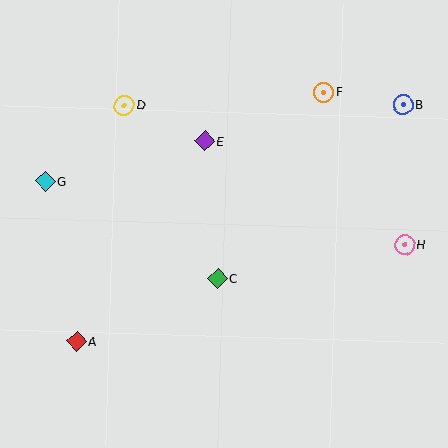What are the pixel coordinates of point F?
Point F is at (324, 92).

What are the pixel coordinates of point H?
Point H is at (405, 244).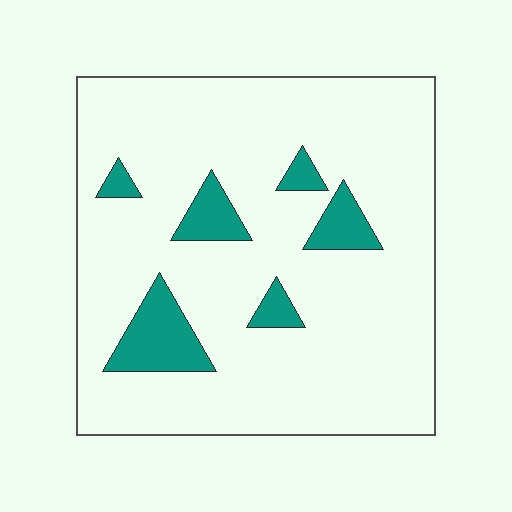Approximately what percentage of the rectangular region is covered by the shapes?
Approximately 10%.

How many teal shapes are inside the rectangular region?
6.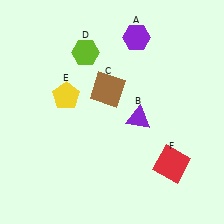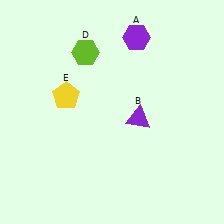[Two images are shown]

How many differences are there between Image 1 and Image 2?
There are 2 differences between the two images.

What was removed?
The red square (F), the brown square (C) were removed in Image 2.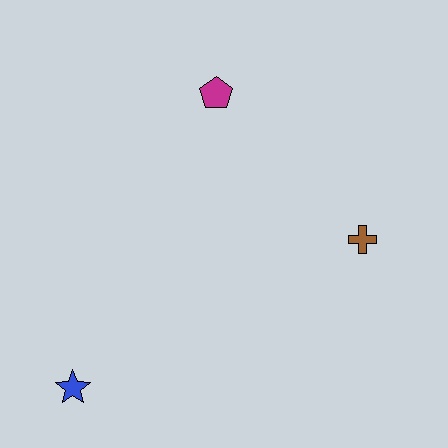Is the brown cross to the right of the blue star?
Yes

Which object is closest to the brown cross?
The magenta pentagon is closest to the brown cross.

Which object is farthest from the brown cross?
The blue star is farthest from the brown cross.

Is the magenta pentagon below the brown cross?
No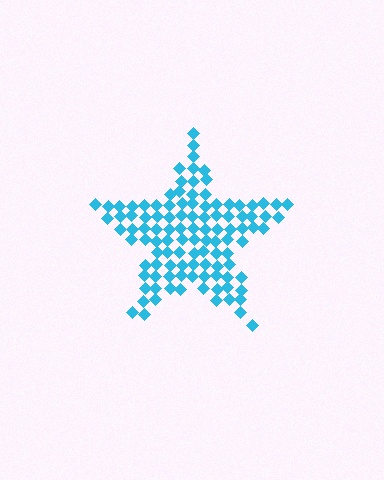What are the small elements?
The small elements are diamonds.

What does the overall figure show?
The overall figure shows a star.